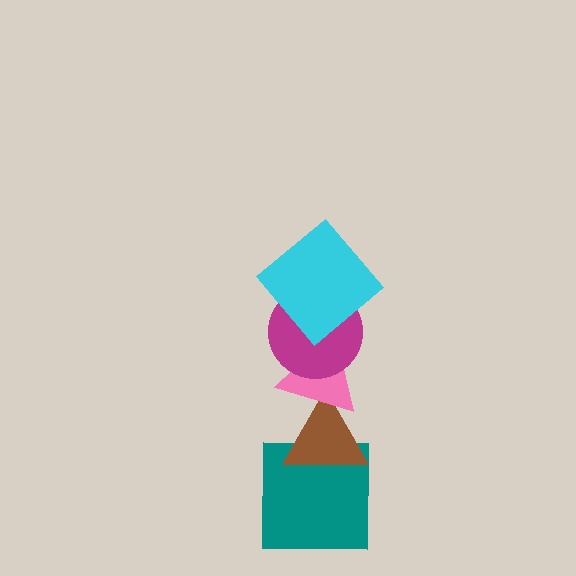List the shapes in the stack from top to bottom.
From top to bottom: the cyan diamond, the magenta circle, the pink triangle, the brown triangle, the teal square.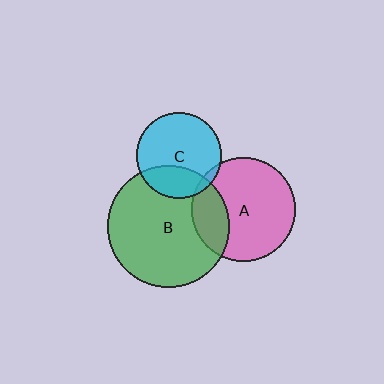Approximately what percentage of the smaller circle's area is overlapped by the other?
Approximately 30%.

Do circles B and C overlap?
Yes.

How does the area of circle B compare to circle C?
Approximately 2.0 times.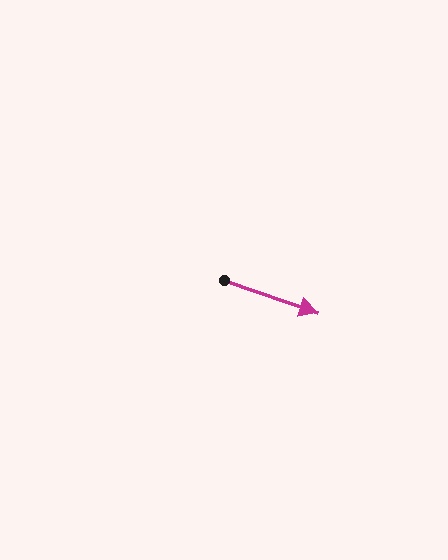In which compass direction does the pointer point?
East.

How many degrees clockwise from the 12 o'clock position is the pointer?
Approximately 109 degrees.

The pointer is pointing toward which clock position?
Roughly 4 o'clock.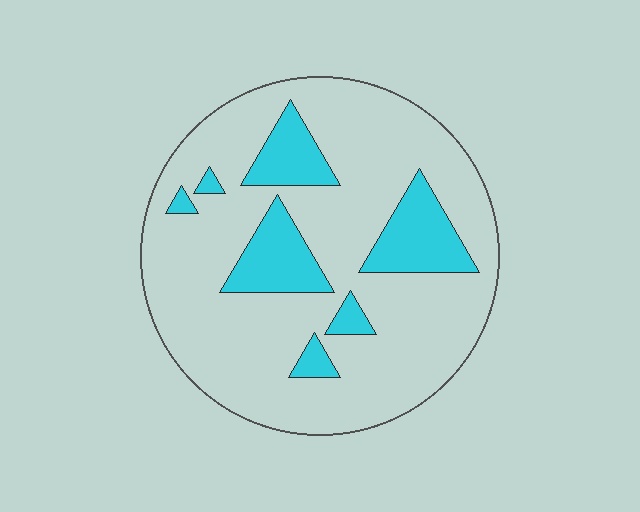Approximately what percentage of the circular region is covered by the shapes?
Approximately 20%.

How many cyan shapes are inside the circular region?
7.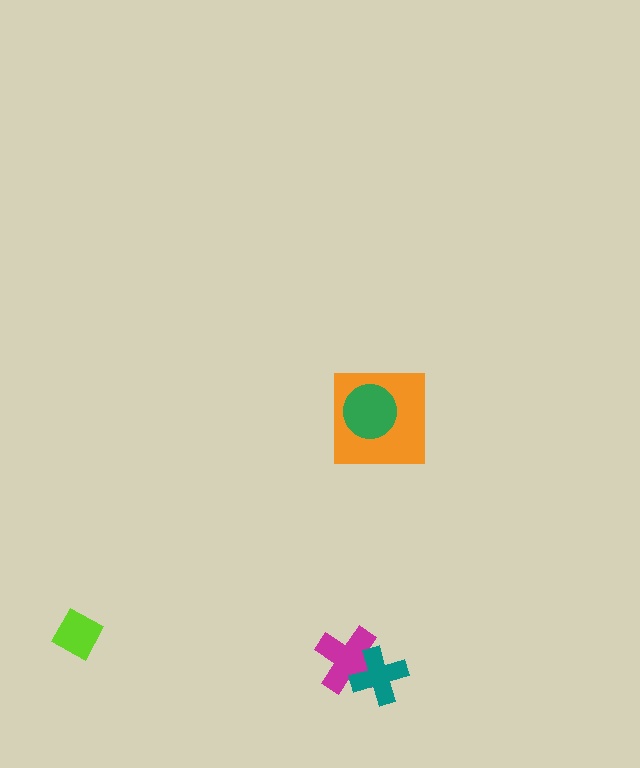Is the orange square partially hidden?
Yes, it is partially covered by another shape.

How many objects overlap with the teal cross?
1 object overlaps with the teal cross.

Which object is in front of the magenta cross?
The teal cross is in front of the magenta cross.